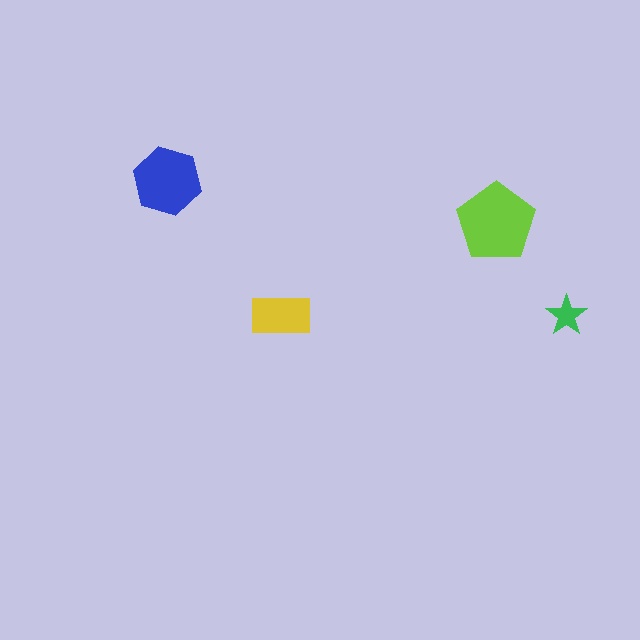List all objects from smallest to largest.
The green star, the yellow rectangle, the blue hexagon, the lime pentagon.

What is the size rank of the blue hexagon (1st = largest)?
2nd.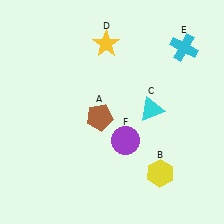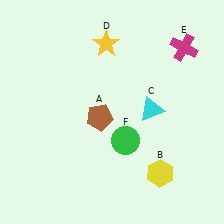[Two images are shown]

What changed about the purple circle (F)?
In Image 1, F is purple. In Image 2, it changed to green.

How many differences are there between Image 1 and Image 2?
There are 2 differences between the two images.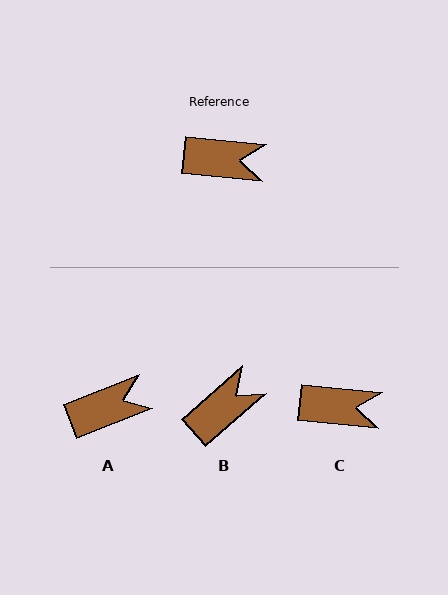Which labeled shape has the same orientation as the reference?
C.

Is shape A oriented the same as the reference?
No, it is off by about 27 degrees.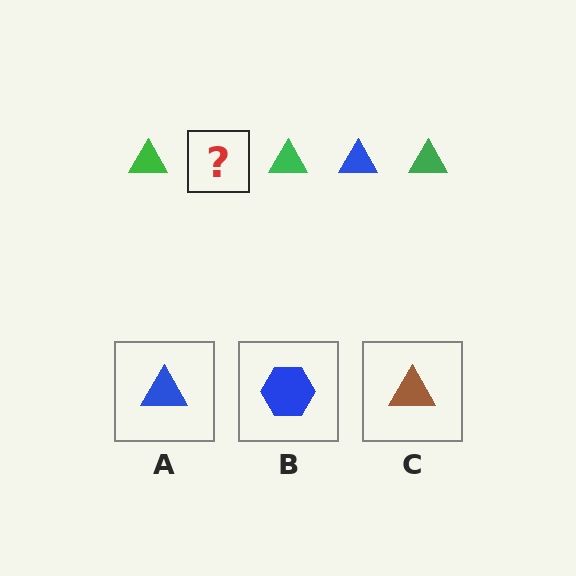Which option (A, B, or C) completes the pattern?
A.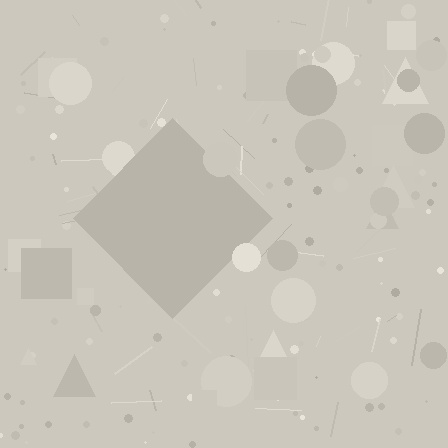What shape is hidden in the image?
A diamond is hidden in the image.